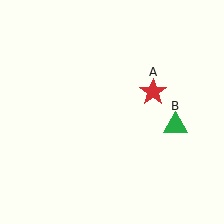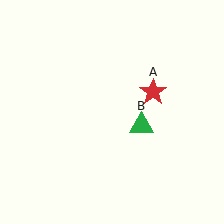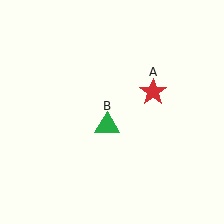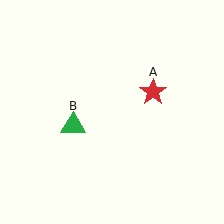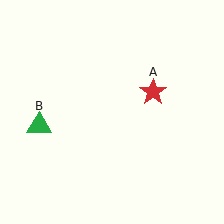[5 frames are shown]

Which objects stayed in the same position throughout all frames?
Red star (object A) remained stationary.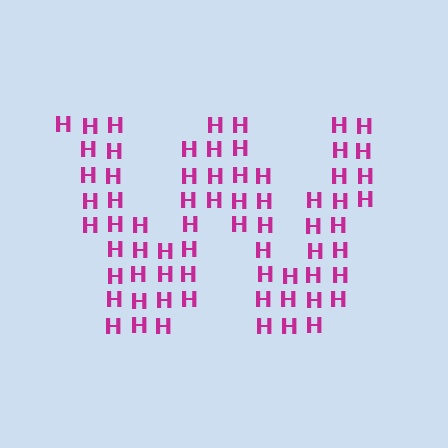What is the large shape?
The large shape is the letter W.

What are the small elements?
The small elements are letter H's.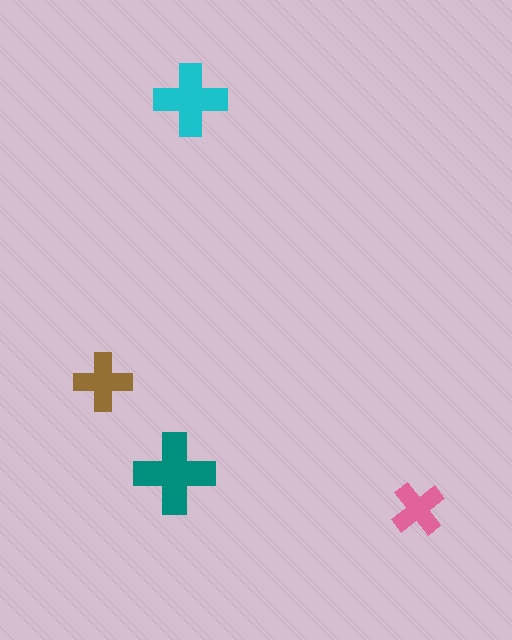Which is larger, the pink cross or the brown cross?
The brown one.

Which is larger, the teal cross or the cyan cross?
The teal one.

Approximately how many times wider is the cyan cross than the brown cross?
About 1.5 times wider.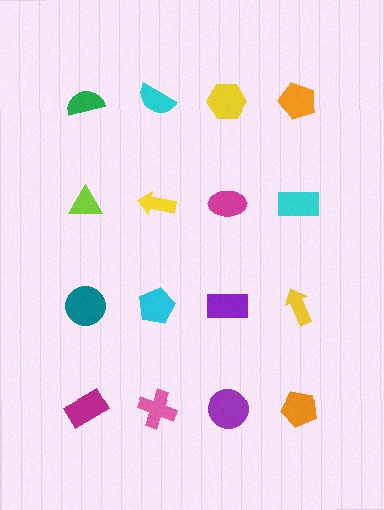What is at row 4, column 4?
An orange pentagon.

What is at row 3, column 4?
A yellow arrow.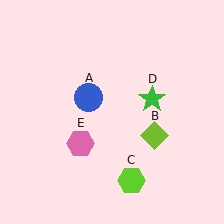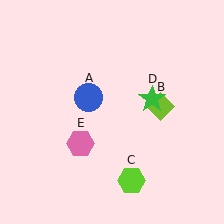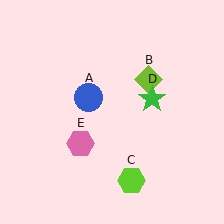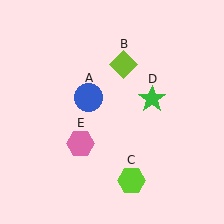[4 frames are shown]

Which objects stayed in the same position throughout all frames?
Blue circle (object A) and lime hexagon (object C) and green star (object D) and pink hexagon (object E) remained stationary.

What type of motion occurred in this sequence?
The lime diamond (object B) rotated counterclockwise around the center of the scene.